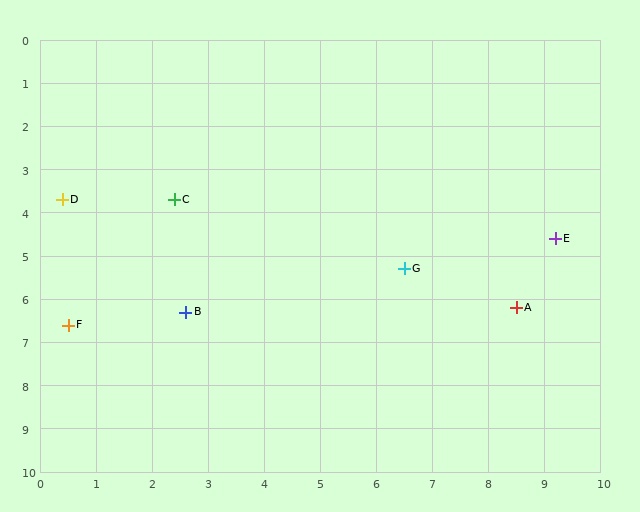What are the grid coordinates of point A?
Point A is at approximately (8.5, 6.2).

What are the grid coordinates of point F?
Point F is at approximately (0.5, 6.6).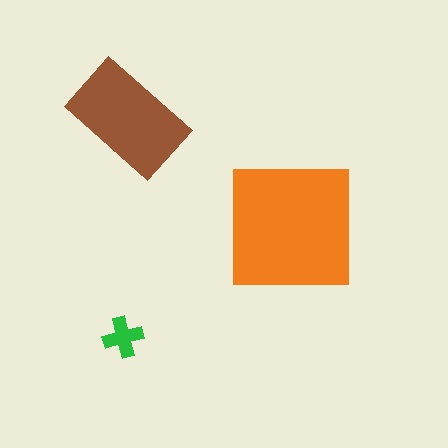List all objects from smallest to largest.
The green cross, the brown rectangle, the orange square.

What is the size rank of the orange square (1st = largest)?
1st.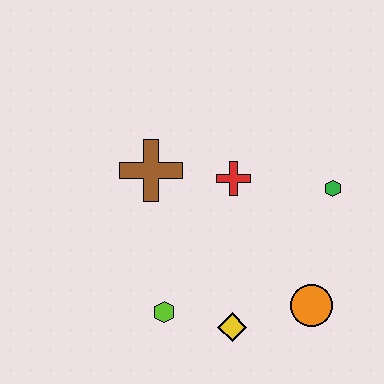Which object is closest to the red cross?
The brown cross is closest to the red cross.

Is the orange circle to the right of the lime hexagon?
Yes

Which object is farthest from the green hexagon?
The lime hexagon is farthest from the green hexagon.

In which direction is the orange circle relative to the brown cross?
The orange circle is to the right of the brown cross.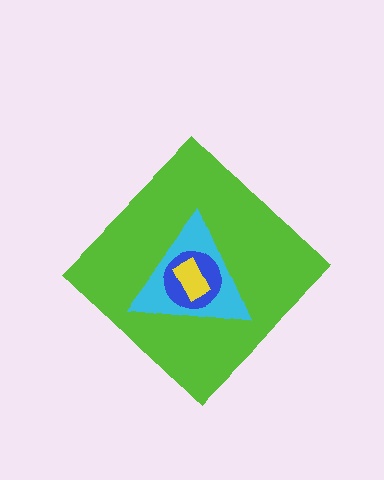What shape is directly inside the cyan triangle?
The blue circle.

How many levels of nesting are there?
4.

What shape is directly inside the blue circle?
The yellow rectangle.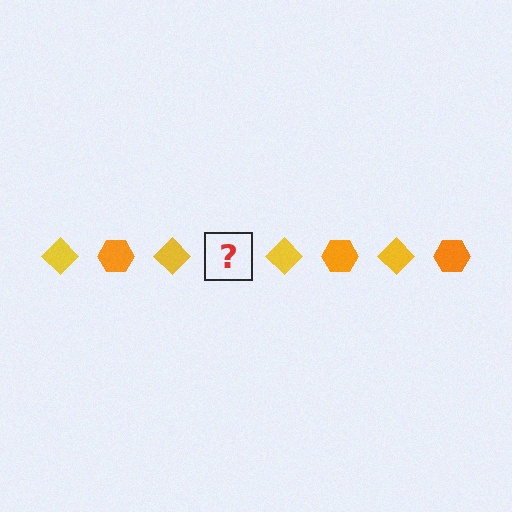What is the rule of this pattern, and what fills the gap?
The rule is that the pattern alternates between yellow diamond and orange hexagon. The gap should be filled with an orange hexagon.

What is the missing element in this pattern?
The missing element is an orange hexagon.